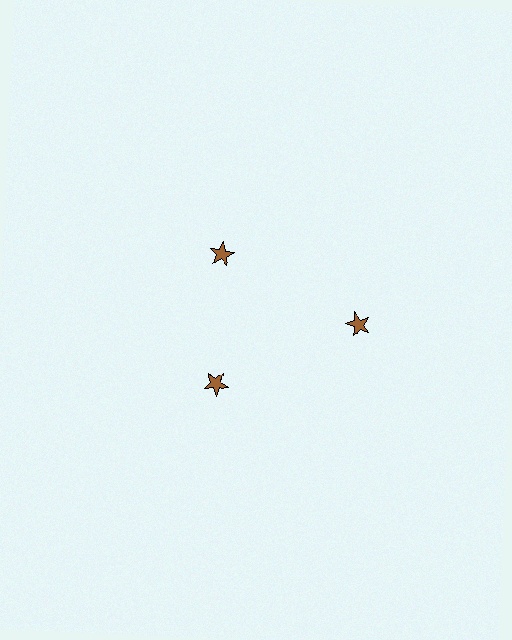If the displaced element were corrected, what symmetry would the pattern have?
It would have 3-fold rotational symmetry — the pattern would map onto itself every 120 degrees.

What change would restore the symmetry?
The symmetry would be restored by moving it inward, back onto the ring so that all 3 stars sit at equal angles and equal distance from the center.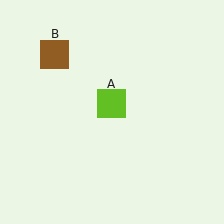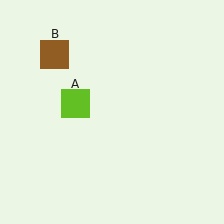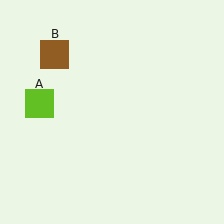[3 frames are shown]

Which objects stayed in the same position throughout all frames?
Brown square (object B) remained stationary.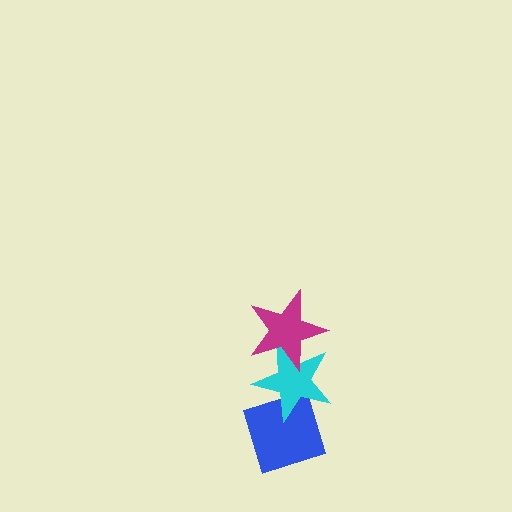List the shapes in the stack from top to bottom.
From top to bottom: the magenta star, the cyan star, the blue diamond.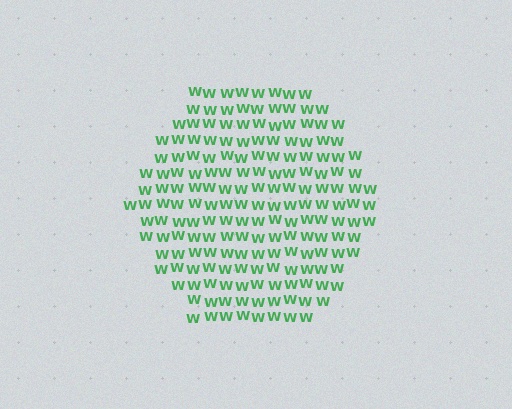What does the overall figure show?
The overall figure shows a hexagon.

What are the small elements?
The small elements are letter W's.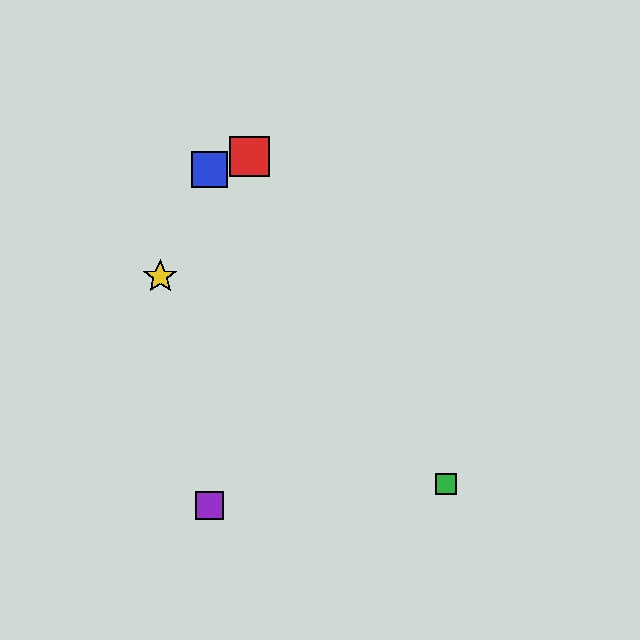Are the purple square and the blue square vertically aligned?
Yes, both are at x≈210.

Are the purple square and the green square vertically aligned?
No, the purple square is at x≈210 and the green square is at x≈446.